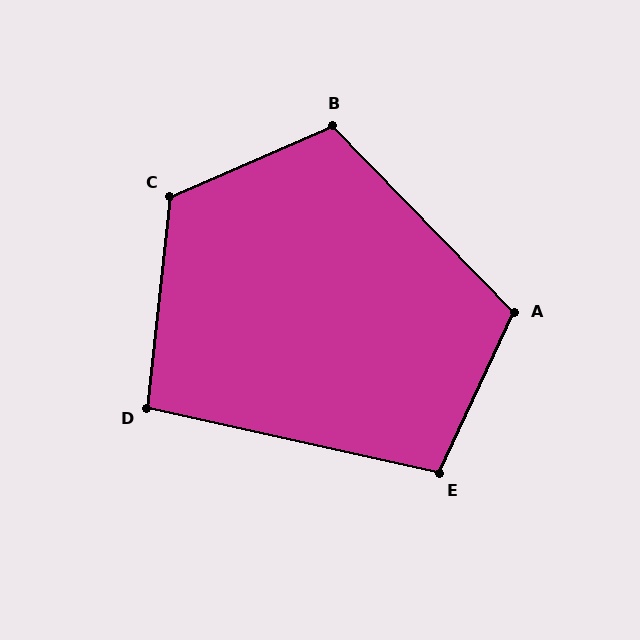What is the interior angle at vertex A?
Approximately 111 degrees (obtuse).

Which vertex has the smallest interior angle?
D, at approximately 96 degrees.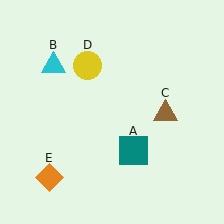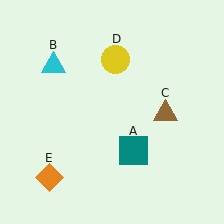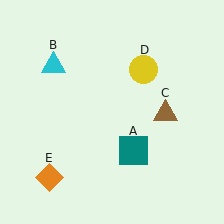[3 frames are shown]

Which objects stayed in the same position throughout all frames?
Teal square (object A) and cyan triangle (object B) and brown triangle (object C) and orange diamond (object E) remained stationary.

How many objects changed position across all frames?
1 object changed position: yellow circle (object D).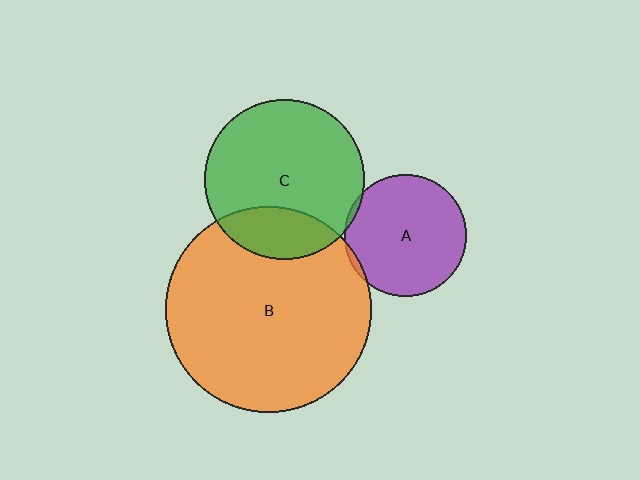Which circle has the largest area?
Circle B (orange).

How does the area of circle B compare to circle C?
Approximately 1.6 times.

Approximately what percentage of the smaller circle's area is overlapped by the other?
Approximately 5%.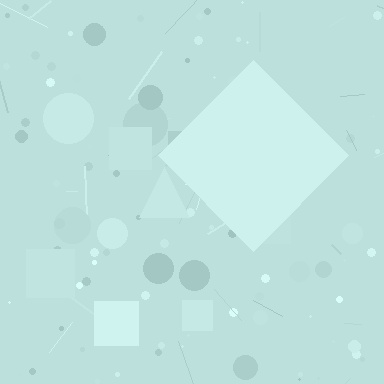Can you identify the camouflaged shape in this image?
The camouflaged shape is a diamond.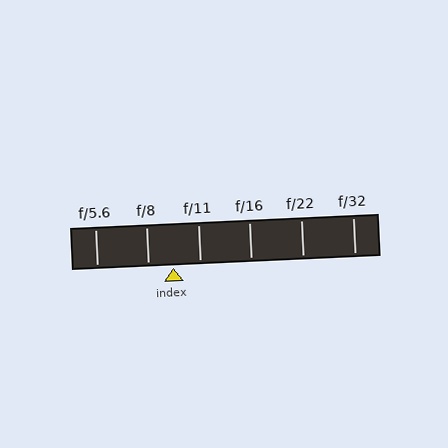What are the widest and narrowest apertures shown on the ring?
The widest aperture shown is f/5.6 and the narrowest is f/32.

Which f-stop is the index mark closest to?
The index mark is closest to f/8.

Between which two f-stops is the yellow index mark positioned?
The index mark is between f/8 and f/11.